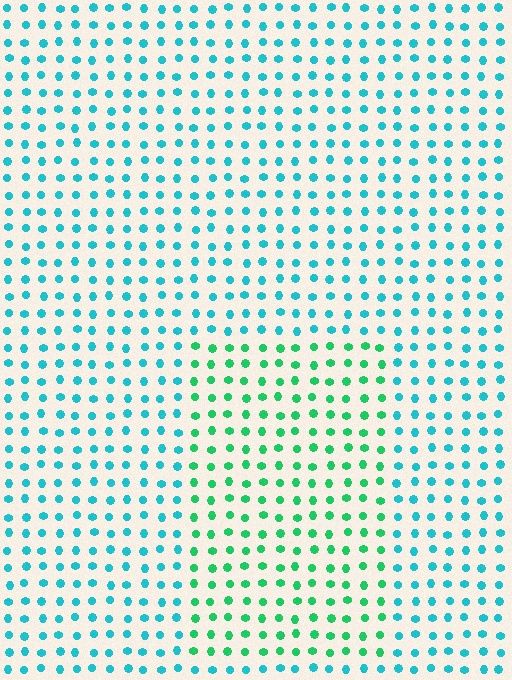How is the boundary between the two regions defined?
The boundary is defined purely by a slight shift in hue (about 39 degrees). Spacing, size, and orientation are identical on both sides.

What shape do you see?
I see a rectangle.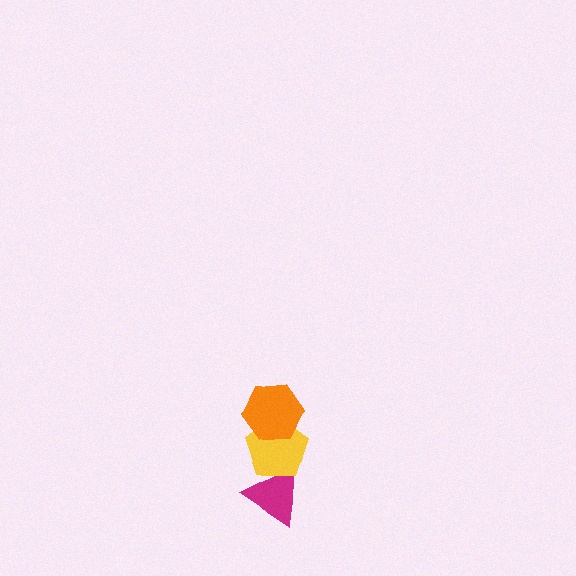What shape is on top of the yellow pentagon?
The orange hexagon is on top of the yellow pentagon.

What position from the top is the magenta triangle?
The magenta triangle is 3rd from the top.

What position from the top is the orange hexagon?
The orange hexagon is 1st from the top.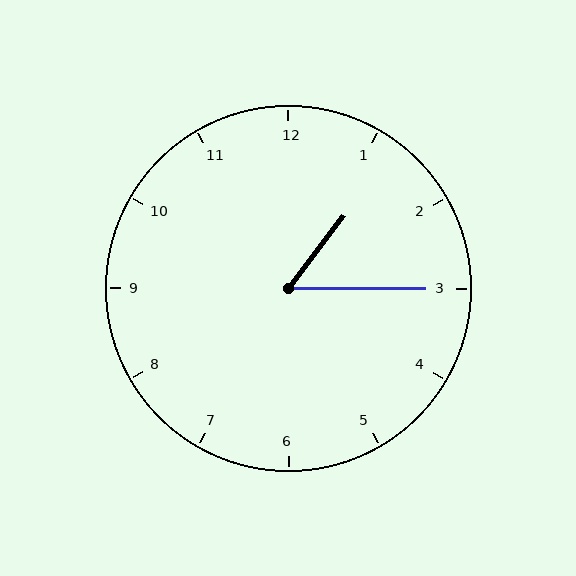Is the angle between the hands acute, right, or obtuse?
It is acute.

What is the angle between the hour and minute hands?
Approximately 52 degrees.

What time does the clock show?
1:15.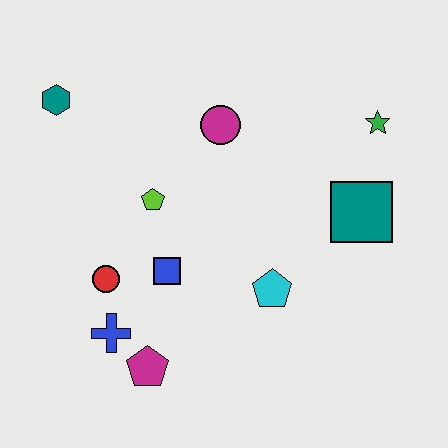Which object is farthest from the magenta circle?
The magenta pentagon is farthest from the magenta circle.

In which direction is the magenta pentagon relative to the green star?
The magenta pentagon is below the green star.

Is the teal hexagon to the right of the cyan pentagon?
No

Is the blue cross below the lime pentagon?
Yes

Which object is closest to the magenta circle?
The lime pentagon is closest to the magenta circle.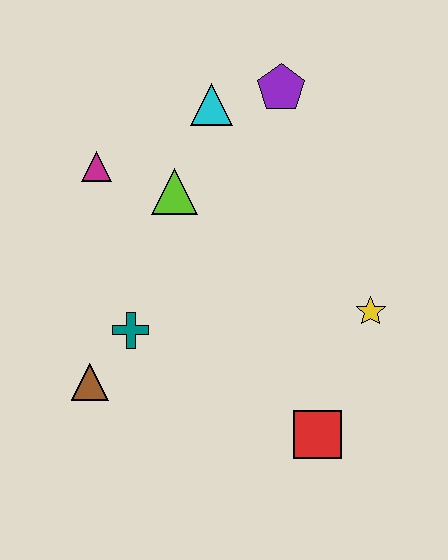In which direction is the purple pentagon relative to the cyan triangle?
The purple pentagon is to the right of the cyan triangle.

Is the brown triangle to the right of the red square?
No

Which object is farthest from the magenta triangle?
The red square is farthest from the magenta triangle.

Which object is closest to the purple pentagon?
The cyan triangle is closest to the purple pentagon.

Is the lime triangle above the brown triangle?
Yes